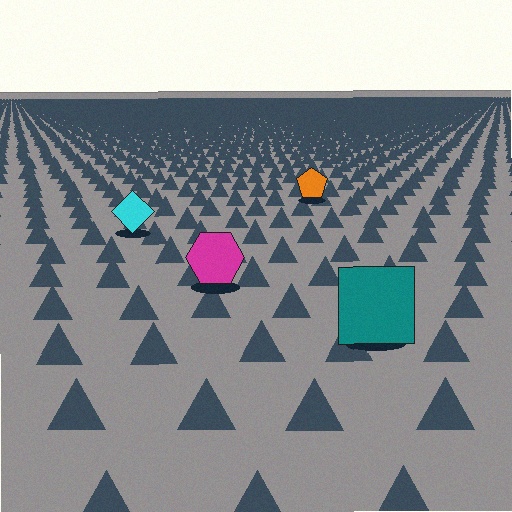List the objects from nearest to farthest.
From nearest to farthest: the teal square, the magenta hexagon, the cyan diamond, the orange pentagon.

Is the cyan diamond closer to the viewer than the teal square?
No. The teal square is closer — you can tell from the texture gradient: the ground texture is coarser near it.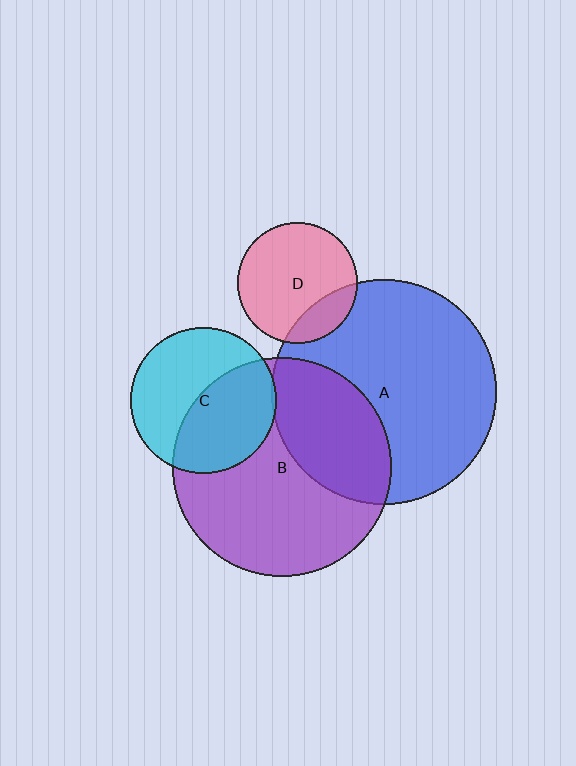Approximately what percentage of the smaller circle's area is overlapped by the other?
Approximately 5%.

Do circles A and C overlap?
Yes.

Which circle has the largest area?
Circle A (blue).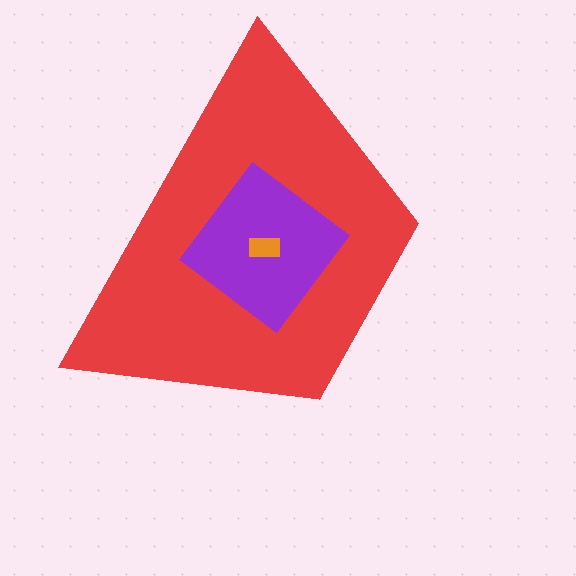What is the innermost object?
The orange rectangle.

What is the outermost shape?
The red trapezoid.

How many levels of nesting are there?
3.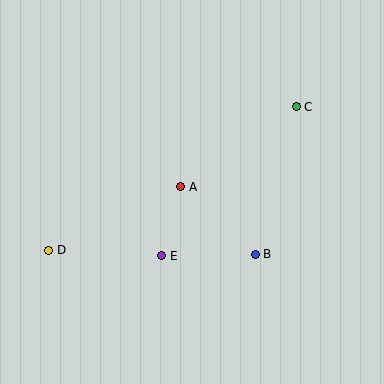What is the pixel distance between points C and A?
The distance between C and A is 141 pixels.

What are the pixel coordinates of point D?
Point D is at (49, 250).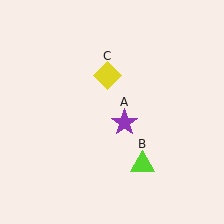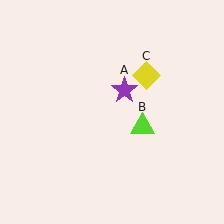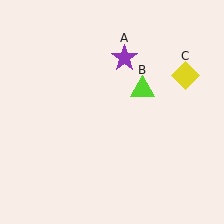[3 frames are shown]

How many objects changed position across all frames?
3 objects changed position: purple star (object A), lime triangle (object B), yellow diamond (object C).